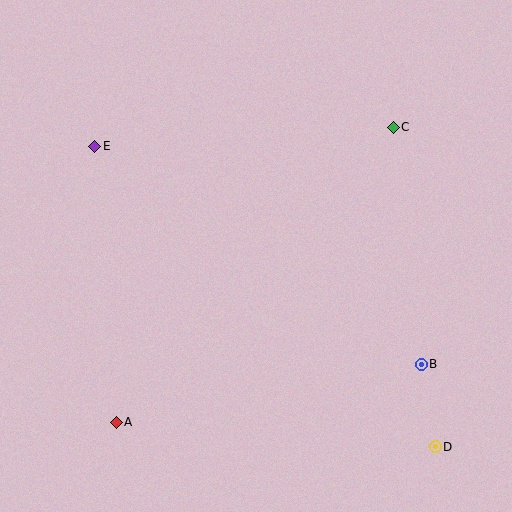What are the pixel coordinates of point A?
Point A is at (116, 422).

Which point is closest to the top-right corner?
Point C is closest to the top-right corner.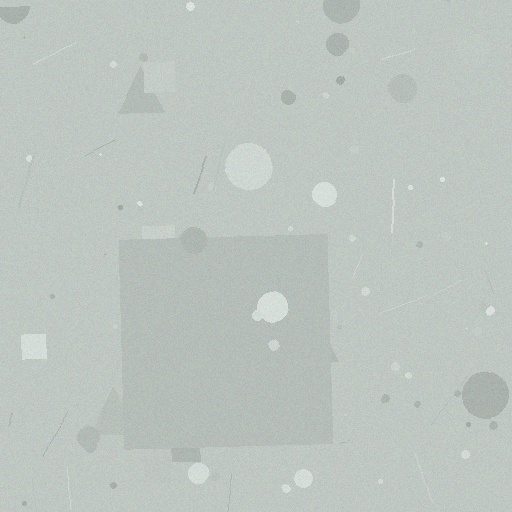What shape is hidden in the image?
A square is hidden in the image.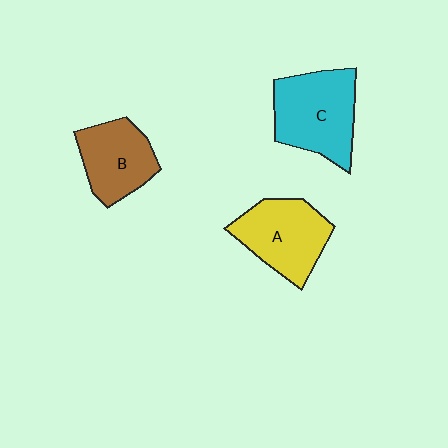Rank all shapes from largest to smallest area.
From largest to smallest: C (cyan), A (yellow), B (brown).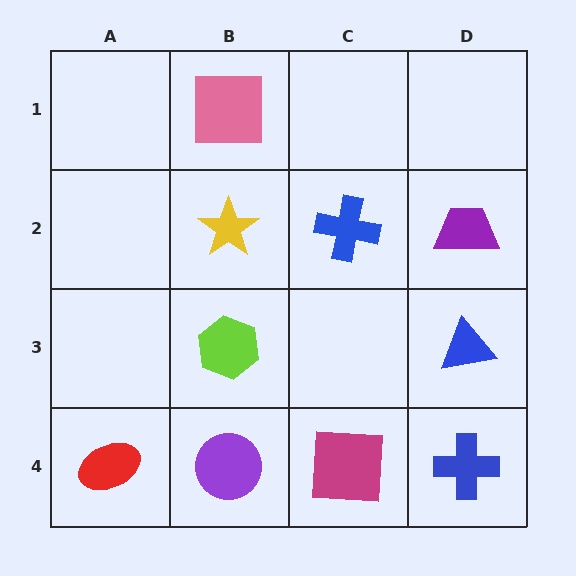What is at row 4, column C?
A magenta square.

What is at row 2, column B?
A yellow star.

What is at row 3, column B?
A lime hexagon.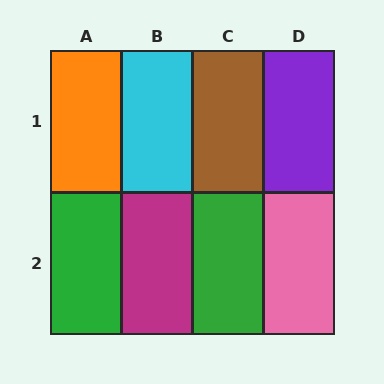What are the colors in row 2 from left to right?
Green, magenta, green, pink.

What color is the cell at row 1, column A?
Orange.